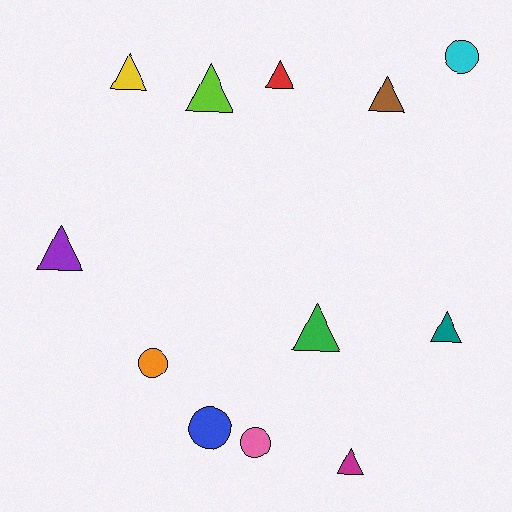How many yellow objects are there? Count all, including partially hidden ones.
There is 1 yellow object.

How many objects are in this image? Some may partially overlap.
There are 12 objects.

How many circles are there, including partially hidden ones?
There are 4 circles.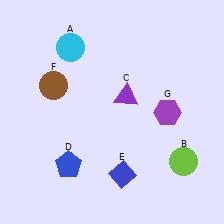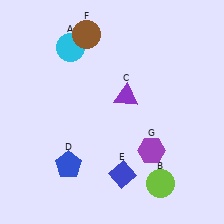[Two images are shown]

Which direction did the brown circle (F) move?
The brown circle (F) moved up.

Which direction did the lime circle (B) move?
The lime circle (B) moved left.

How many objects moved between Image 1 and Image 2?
3 objects moved between the two images.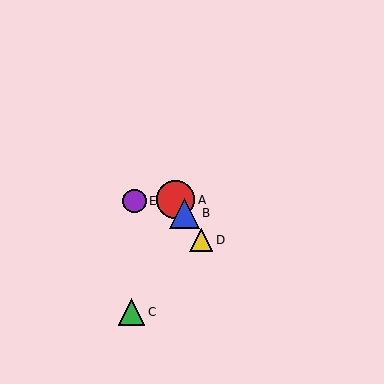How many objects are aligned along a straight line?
3 objects (A, B, D) are aligned along a straight line.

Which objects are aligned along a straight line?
Objects A, B, D are aligned along a straight line.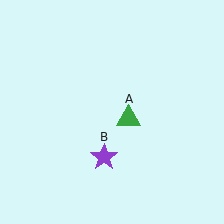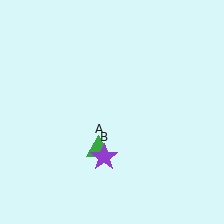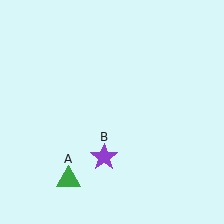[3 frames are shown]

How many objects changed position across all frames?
1 object changed position: green triangle (object A).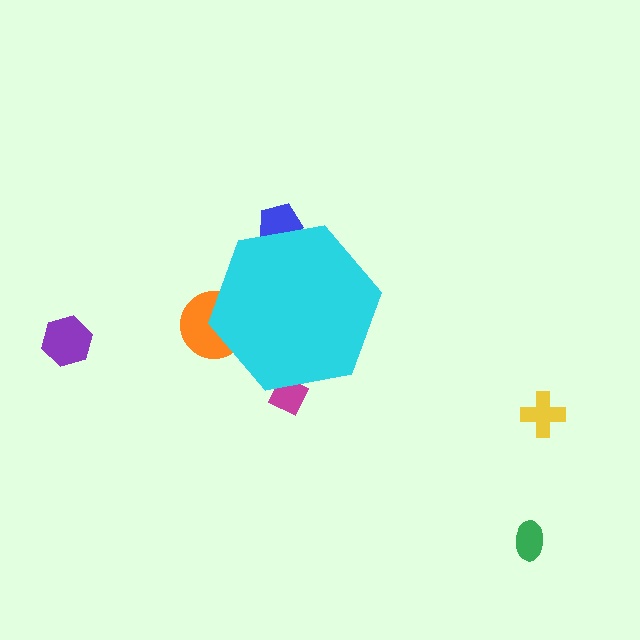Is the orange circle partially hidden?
Yes, the orange circle is partially hidden behind the cyan hexagon.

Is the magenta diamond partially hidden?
Yes, the magenta diamond is partially hidden behind the cyan hexagon.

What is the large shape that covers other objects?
A cyan hexagon.